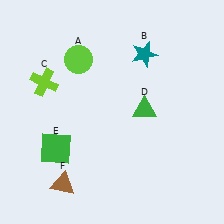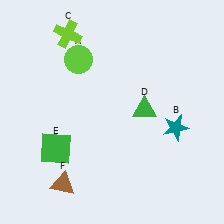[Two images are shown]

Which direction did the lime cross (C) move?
The lime cross (C) moved up.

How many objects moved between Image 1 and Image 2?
2 objects moved between the two images.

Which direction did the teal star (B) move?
The teal star (B) moved down.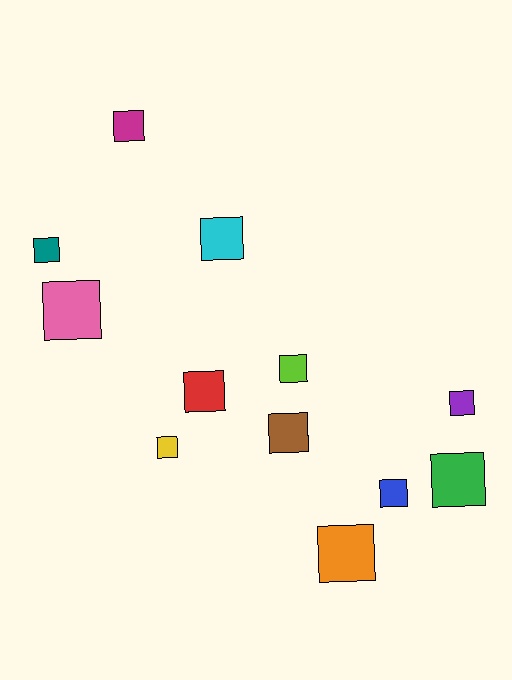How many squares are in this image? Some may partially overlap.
There are 12 squares.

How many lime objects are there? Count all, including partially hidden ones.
There is 1 lime object.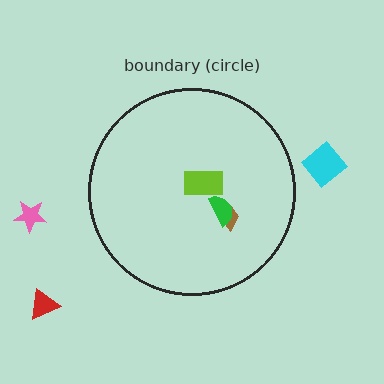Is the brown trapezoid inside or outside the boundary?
Inside.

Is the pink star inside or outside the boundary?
Outside.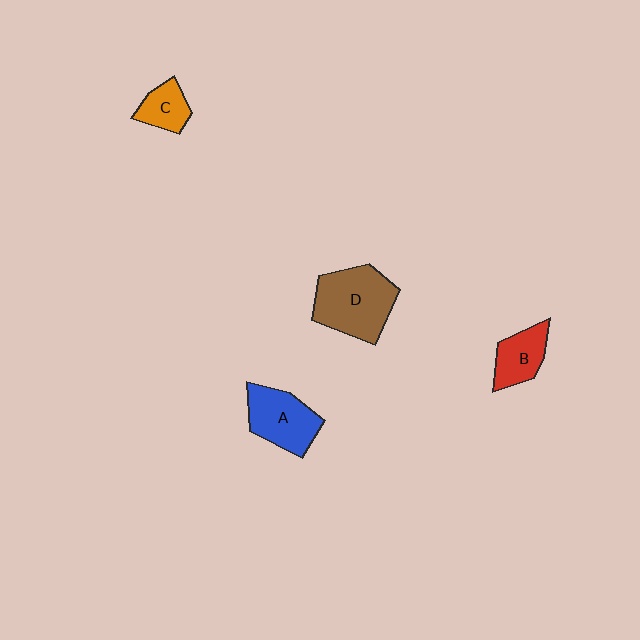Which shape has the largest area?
Shape D (brown).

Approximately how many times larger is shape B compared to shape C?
Approximately 1.3 times.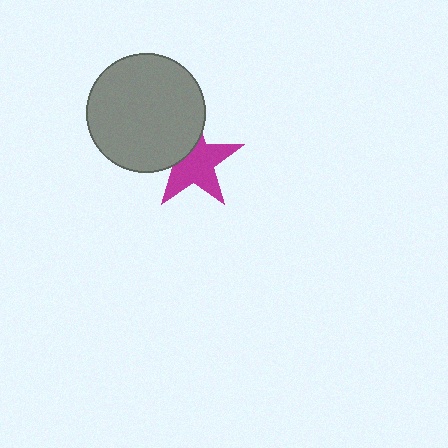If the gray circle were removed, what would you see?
You would see the complete magenta star.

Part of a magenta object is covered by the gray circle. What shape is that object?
It is a star.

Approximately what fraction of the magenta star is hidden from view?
Roughly 33% of the magenta star is hidden behind the gray circle.